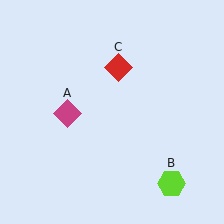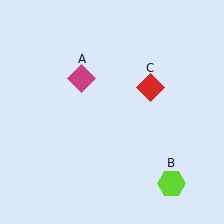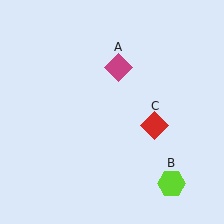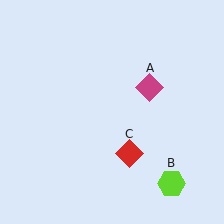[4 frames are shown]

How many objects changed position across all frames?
2 objects changed position: magenta diamond (object A), red diamond (object C).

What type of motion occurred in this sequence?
The magenta diamond (object A), red diamond (object C) rotated clockwise around the center of the scene.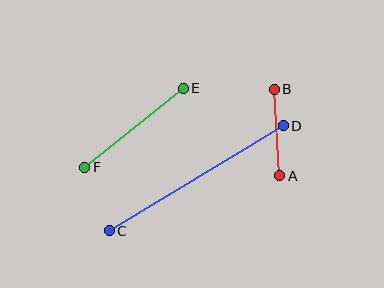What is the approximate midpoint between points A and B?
The midpoint is at approximately (277, 133) pixels.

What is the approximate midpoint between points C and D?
The midpoint is at approximately (196, 178) pixels.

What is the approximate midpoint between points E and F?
The midpoint is at approximately (134, 128) pixels.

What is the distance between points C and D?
The distance is approximately 203 pixels.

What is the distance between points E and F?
The distance is approximately 127 pixels.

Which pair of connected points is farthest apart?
Points C and D are farthest apart.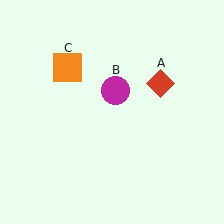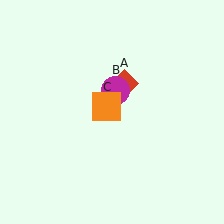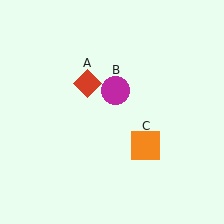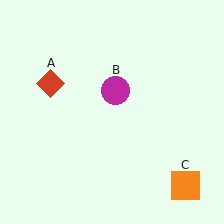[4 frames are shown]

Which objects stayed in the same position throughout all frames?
Magenta circle (object B) remained stationary.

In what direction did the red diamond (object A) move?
The red diamond (object A) moved left.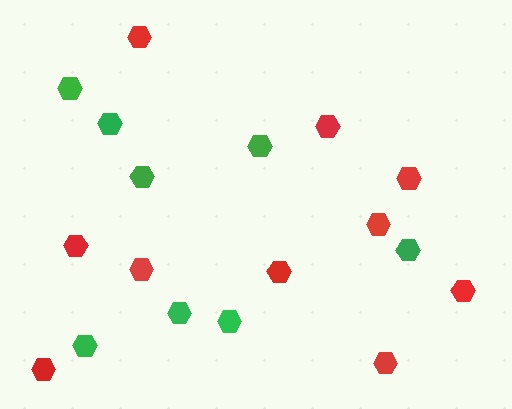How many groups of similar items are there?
There are 2 groups: one group of red hexagons (10) and one group of green hexagons (8).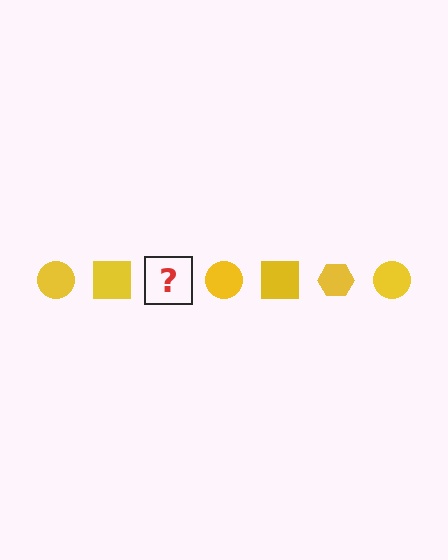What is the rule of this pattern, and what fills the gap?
The rule is that the pattern cycles through circle, square, hexagon shapes in yellow. The gap should be filled with a yellow hexagon.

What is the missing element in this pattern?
The missing element is a yellow hexagon.